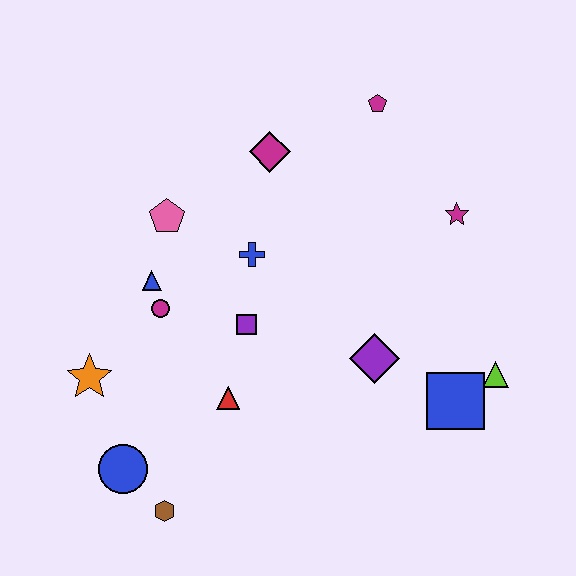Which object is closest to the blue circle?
The brown hexagon is closest to the blue circle.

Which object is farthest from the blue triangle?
The lime triangle is farthest from the blue triangle.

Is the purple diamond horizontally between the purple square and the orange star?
No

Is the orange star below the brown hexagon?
No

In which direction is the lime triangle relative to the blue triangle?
The lime triangle is to the right of the blue triangle.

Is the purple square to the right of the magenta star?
No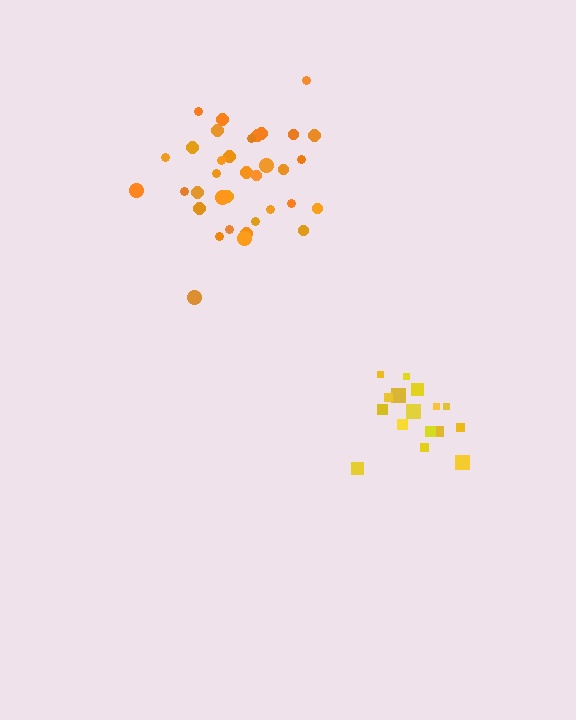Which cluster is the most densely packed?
Orange.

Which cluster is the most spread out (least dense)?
Yellow.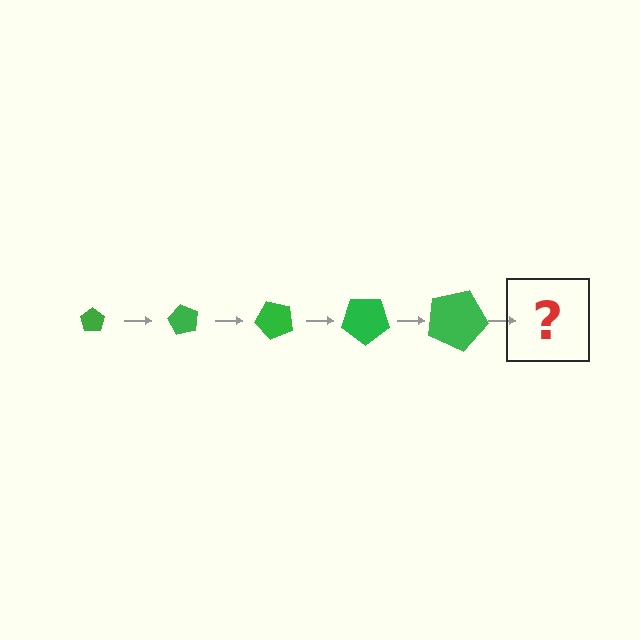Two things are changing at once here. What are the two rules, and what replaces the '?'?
The two rules are that the pentagon grows larger each step and it rotates 60 degrees each step. The '?' should be a pentagon, larger than the previous one and rotated 300 degrees from the start.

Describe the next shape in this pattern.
It should be a pentagon, larger than the previous one and rotated 300 degrees from the start.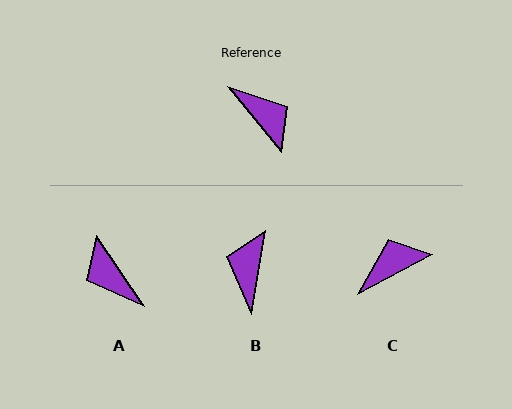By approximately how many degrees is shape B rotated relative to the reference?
Approximately 132 degrees counter-clockwise.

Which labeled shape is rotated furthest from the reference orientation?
A, about 174 degrees away.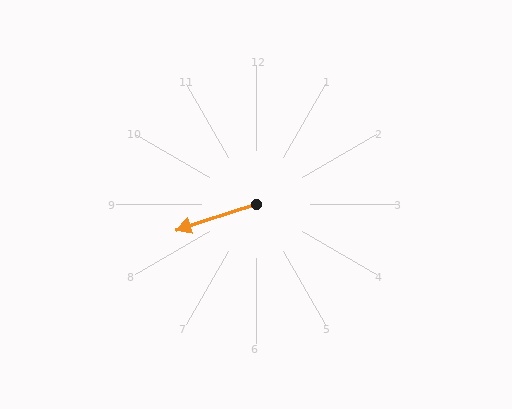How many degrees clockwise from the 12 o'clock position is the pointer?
Approximately 252 degrees.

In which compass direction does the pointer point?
West.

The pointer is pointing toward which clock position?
Roughly 8 o'clock.